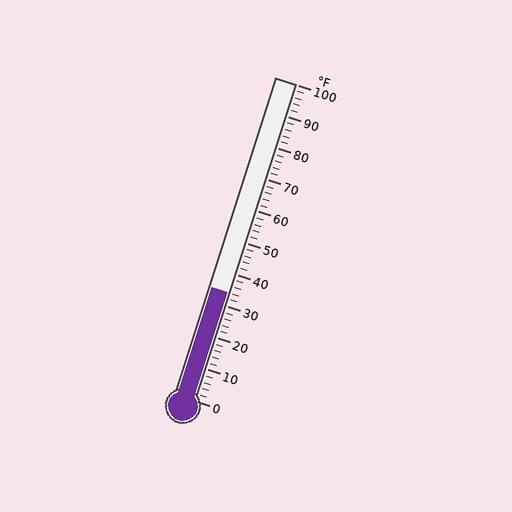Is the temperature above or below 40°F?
The temperature is below 40°F.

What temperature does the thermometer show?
The thermometer shows approximately 34°F.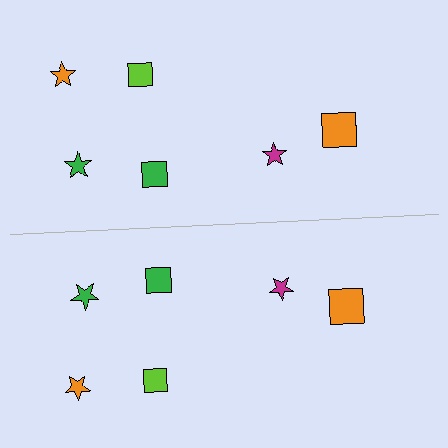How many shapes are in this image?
There are 12 shapes in this image.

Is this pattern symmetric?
Yes, this pattern has bilateral (reflection) symmetry.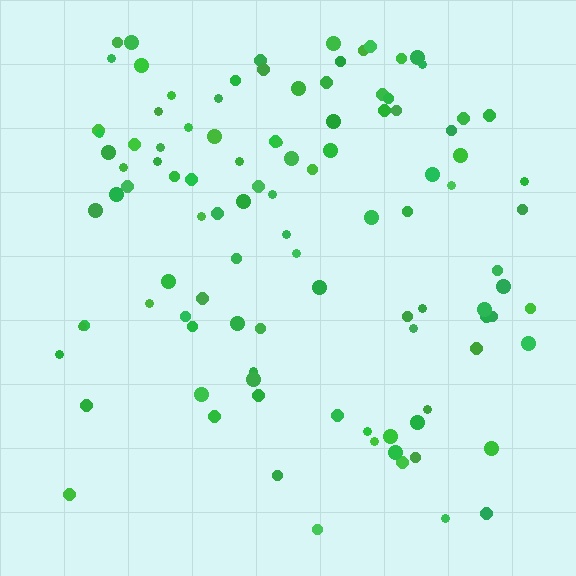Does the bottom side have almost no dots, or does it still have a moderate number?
Still a moderate number, just noticeably fewer than the top.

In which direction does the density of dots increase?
From bottom to top, with the top side densest.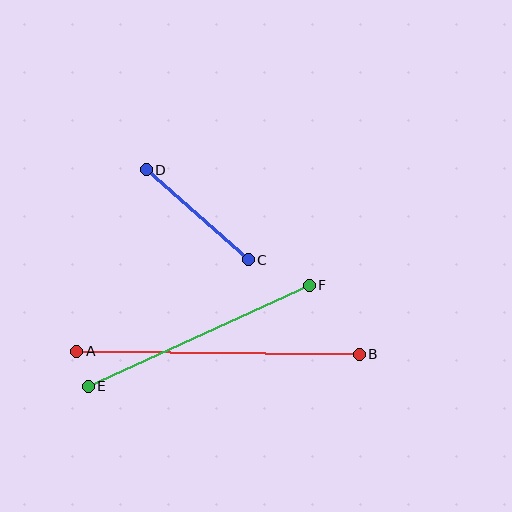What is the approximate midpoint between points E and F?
The midpoint is at approximately (199, 336) pixels.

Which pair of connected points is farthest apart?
Points A and B are farthest apart.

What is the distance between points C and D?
The distance is approximately 136 pixels.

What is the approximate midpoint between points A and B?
The midpoint is at approximately (218, 353) pixels.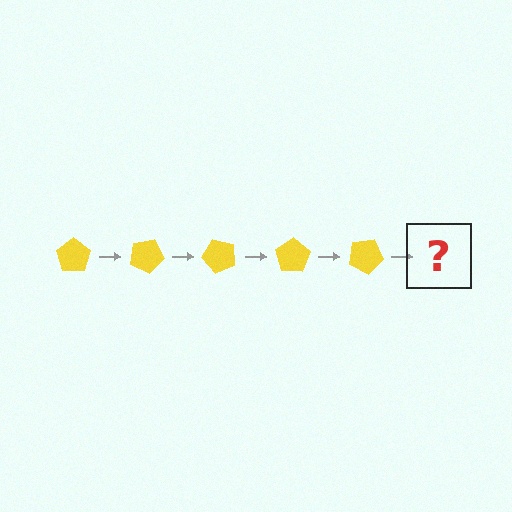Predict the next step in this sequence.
The next step is a yellow pentagon rotated 125 degrees.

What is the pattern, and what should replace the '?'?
The pattern is that the pentagon rotates 25 degrees each step. The '?' should be a yellow pentagon rotated 125 degrees.